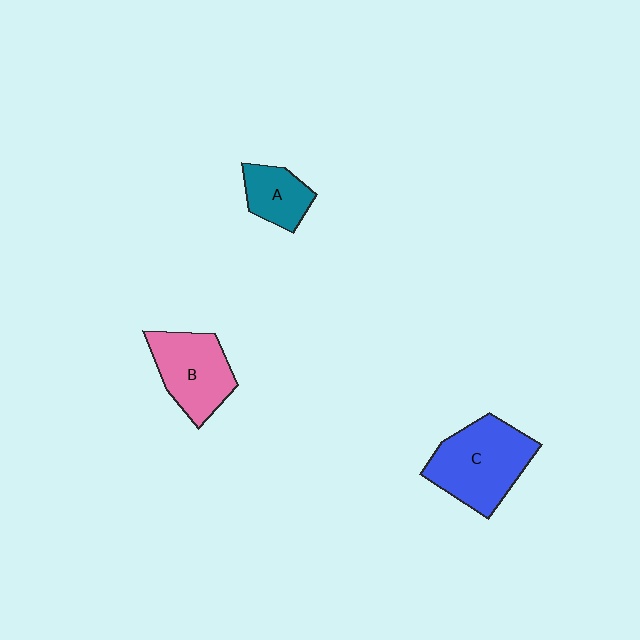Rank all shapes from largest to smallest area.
From largest to smallest: C (blue), B (pink), A (teal).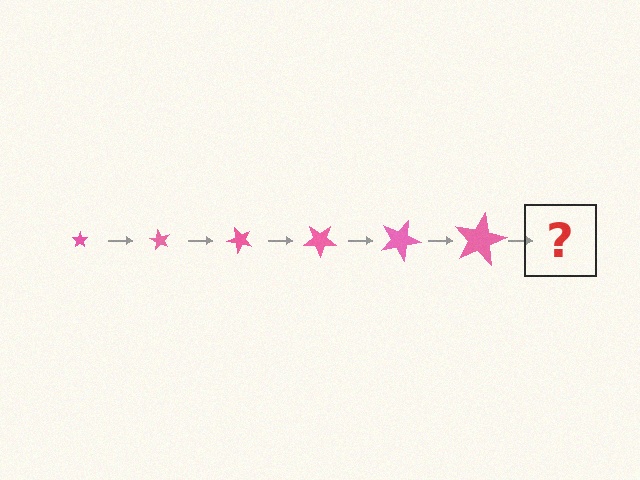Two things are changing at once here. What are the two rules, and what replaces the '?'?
The two rules are that the star grows larger each step and it rotates 60 degrees each step. The '?' should be a star, larger than the previous one and rotated 360 degrees from the start.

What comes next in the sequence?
The next element should be a star, larger than the previous one and rotated 360 degrees from the start.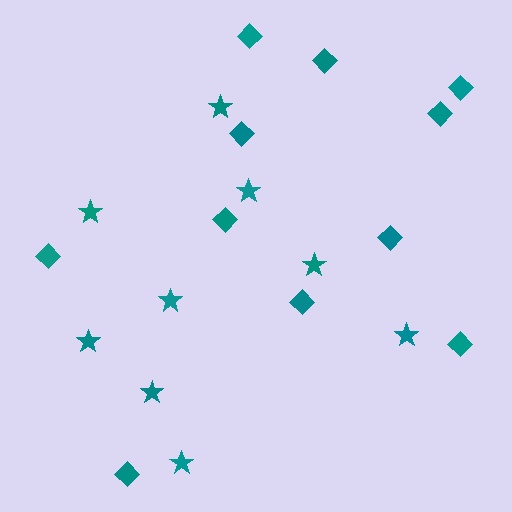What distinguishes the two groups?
There are 2 groups: one group of diamonds (11) and one group of stars (9).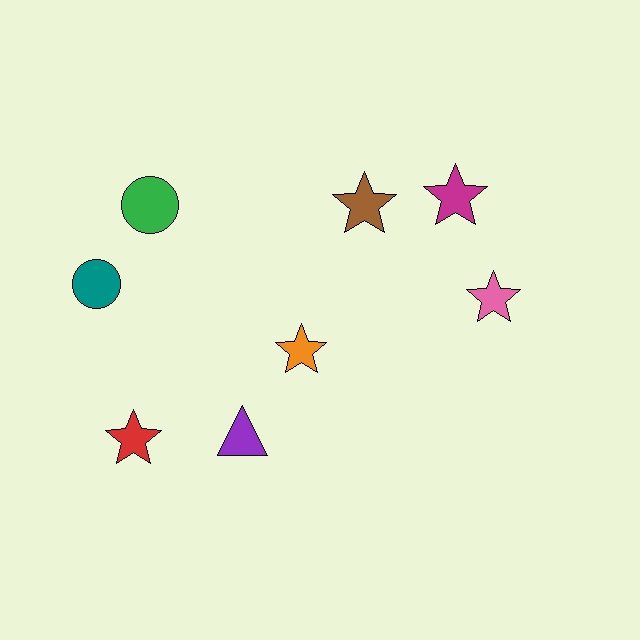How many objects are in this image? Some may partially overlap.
There are 8 objects.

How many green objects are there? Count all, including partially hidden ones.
There is 1 green object.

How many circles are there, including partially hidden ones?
There are 2 circles.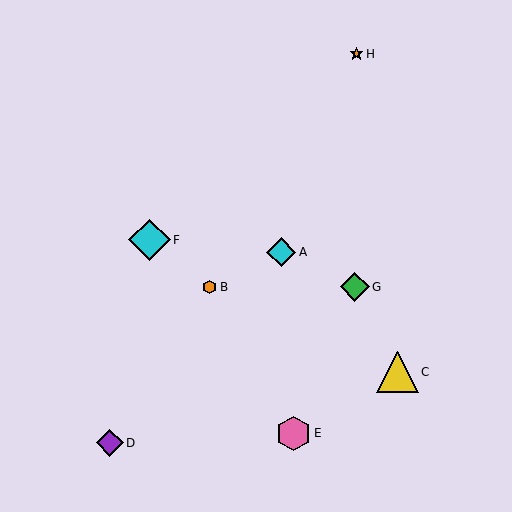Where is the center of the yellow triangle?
The center of the yellow triangle is at (398, 372).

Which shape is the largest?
The cyan diamond (labeled F) is the largest.